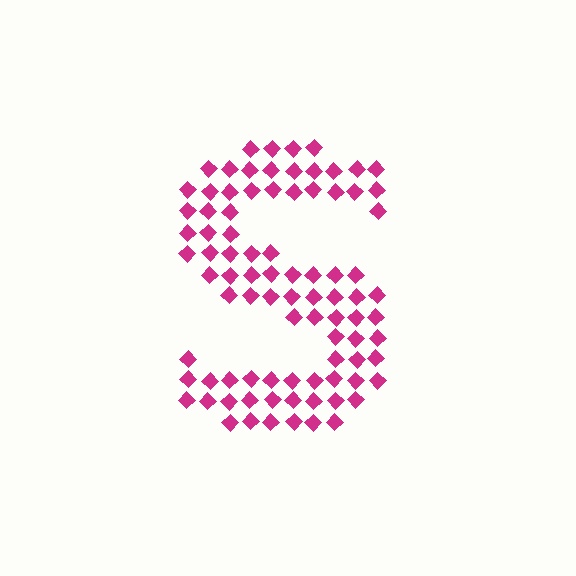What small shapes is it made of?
It is made of small diamonds.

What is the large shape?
The large shape is the letter S.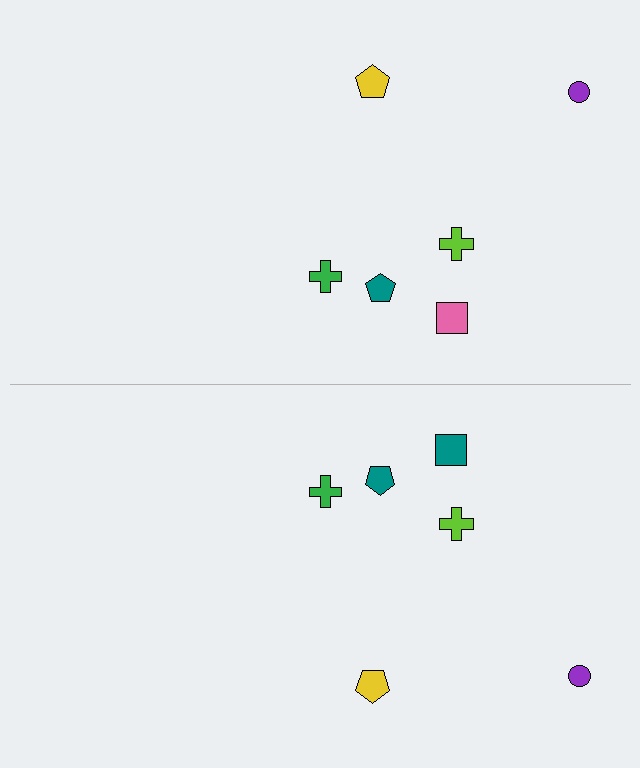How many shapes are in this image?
There are 12 shapes in this image.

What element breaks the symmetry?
The teal square on the bottom side breaks the symmetry — its mirror counterpart is pink.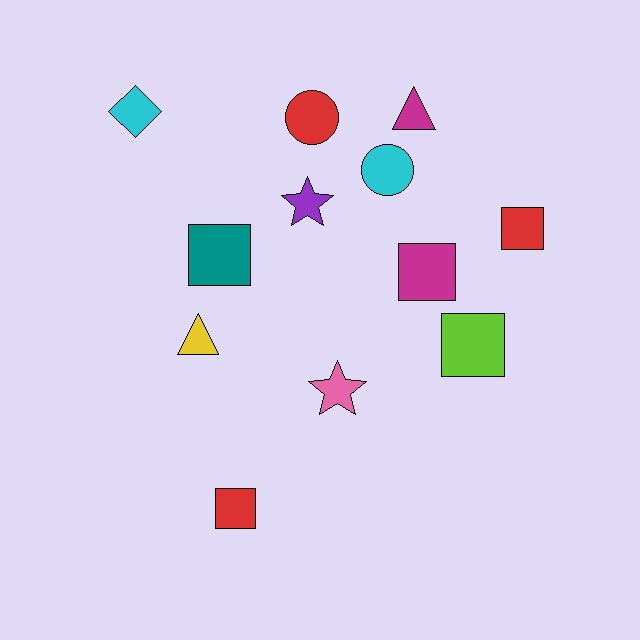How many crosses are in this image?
There are no crosses.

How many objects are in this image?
There are 12 objects.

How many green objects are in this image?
There are no green objects.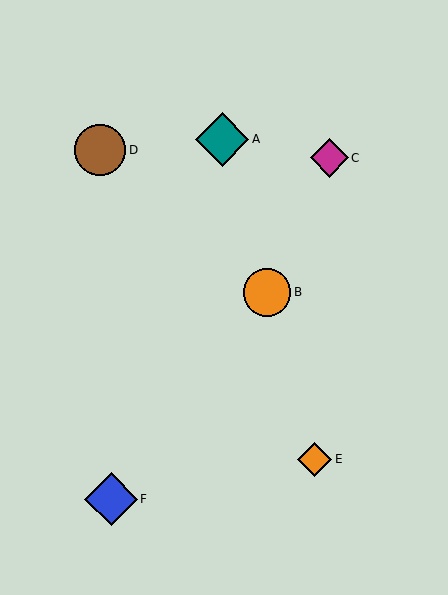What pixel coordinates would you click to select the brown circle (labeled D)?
Click at (100, 150) to select the brown circle D.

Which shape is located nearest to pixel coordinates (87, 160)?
The brown circle (labeled D) at (100, 150) is nearest to that location.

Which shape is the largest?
The teal diamond (labeled A) is the largest.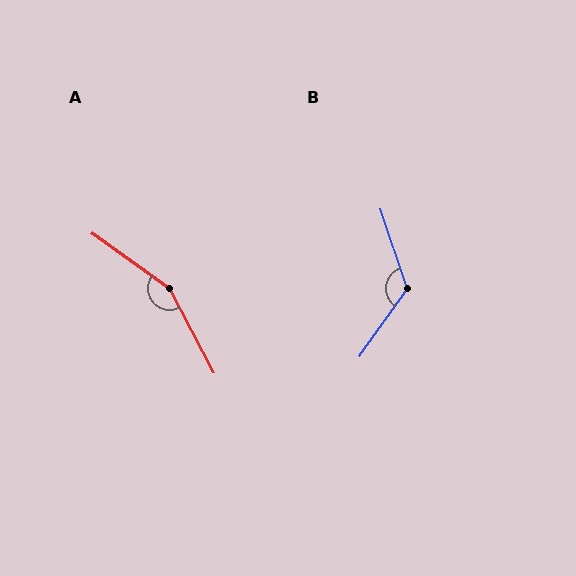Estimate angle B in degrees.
Approximately 126 degrees.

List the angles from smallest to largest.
B (126°), A (154°).